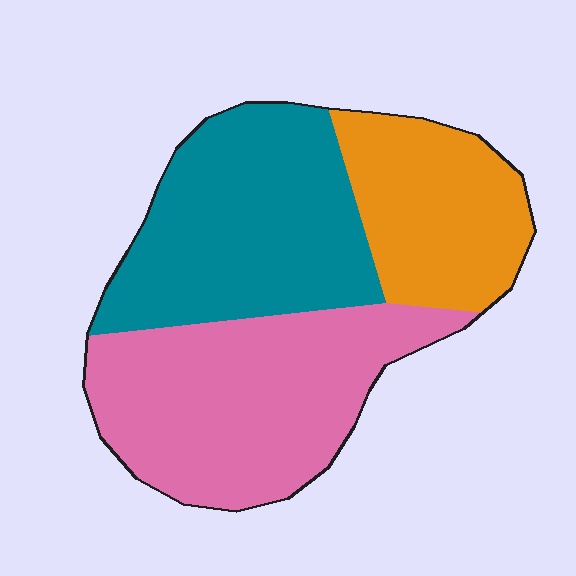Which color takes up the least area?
Orange, at roughly 25%.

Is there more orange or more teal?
Teal.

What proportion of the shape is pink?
Pink takes up about two fifths (2/5) of the shape.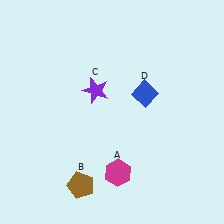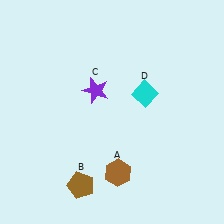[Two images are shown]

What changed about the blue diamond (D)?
In Image 1, D is blue. In Image 2, it changed to cyan.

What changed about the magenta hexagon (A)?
In Image 1, A is magenta. In Image 2, it changed to brown.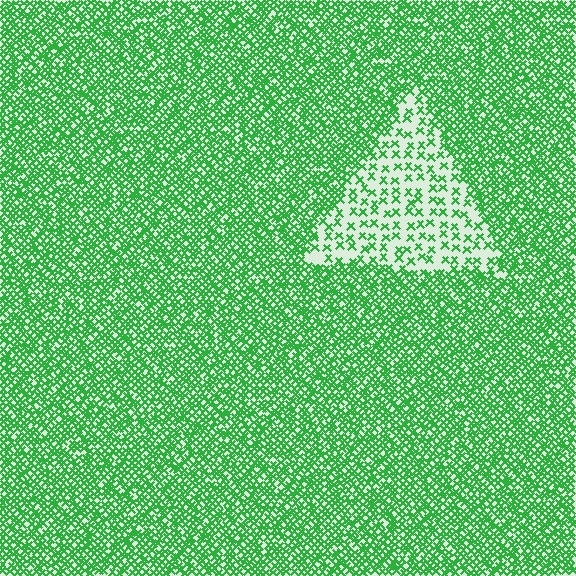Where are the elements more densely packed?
The elements are more densely packed outside the triangle boundary.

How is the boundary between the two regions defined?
The boundary is defined by a change in element density (approximately 2.9x ratio). All elements are the same color, size, and shape.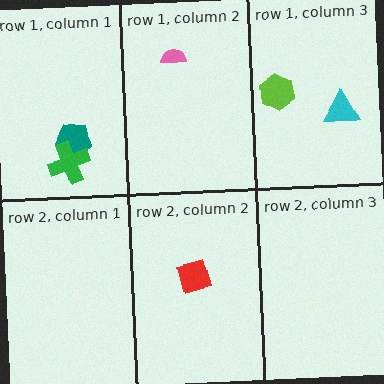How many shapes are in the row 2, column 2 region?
1.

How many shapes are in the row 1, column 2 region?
1.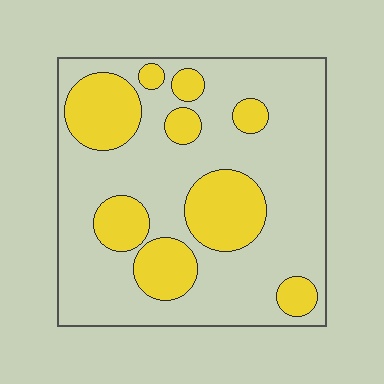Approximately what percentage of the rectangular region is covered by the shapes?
Approximately 30%.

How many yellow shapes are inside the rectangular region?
9.